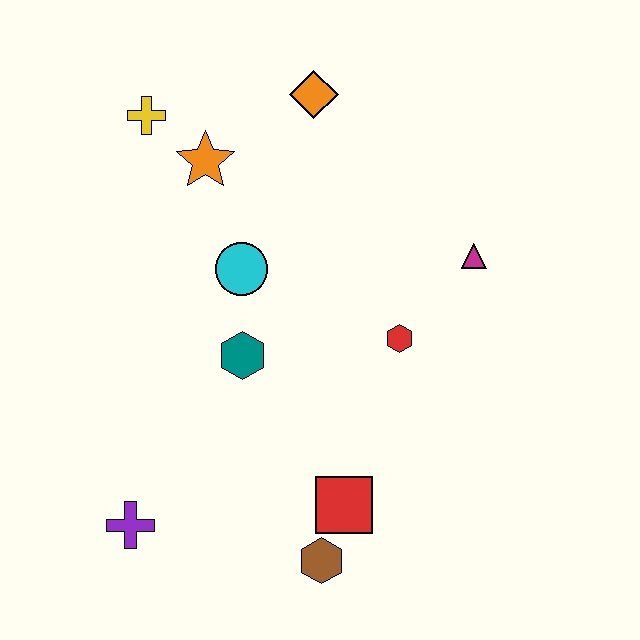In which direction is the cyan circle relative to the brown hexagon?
The cyan circle is above the brown hexagon.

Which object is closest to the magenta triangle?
The red hexagon is closest to the magenta triangle.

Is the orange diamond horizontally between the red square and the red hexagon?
No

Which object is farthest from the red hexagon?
The yellow cross is farthest from the red hexagon.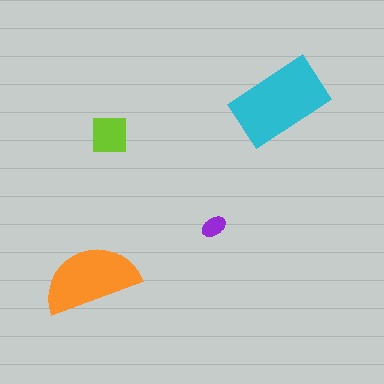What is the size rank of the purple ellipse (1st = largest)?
4th.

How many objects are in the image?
There are 4 objects in the image.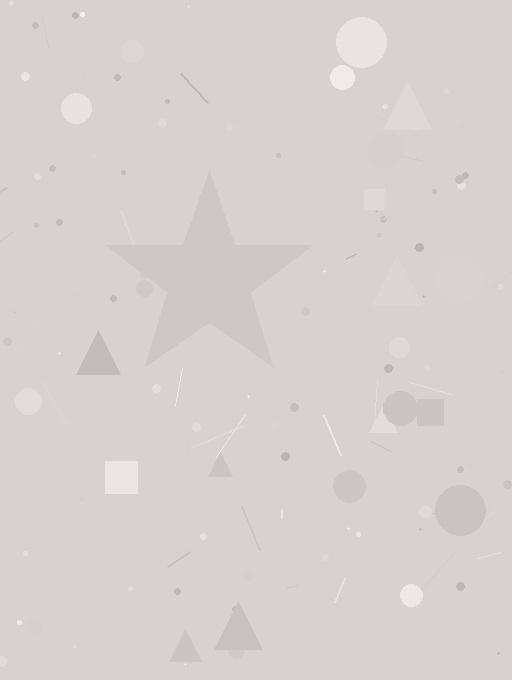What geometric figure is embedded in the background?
A star is embedded in the background.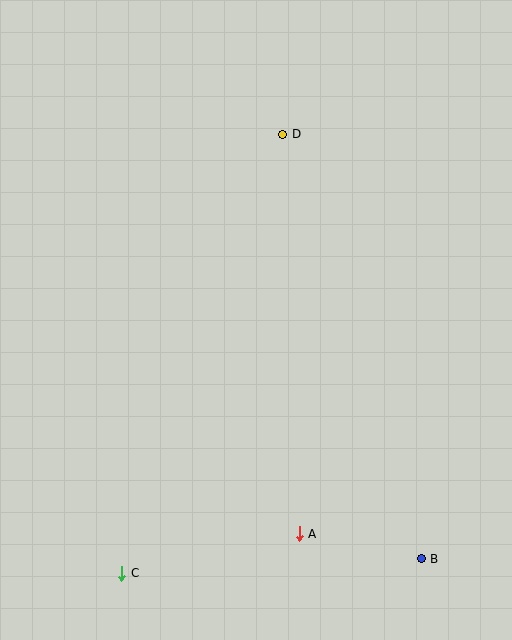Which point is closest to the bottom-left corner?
Point C is closest to the bottom-left corner.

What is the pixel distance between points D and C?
The distance between D and C is 467 pixels.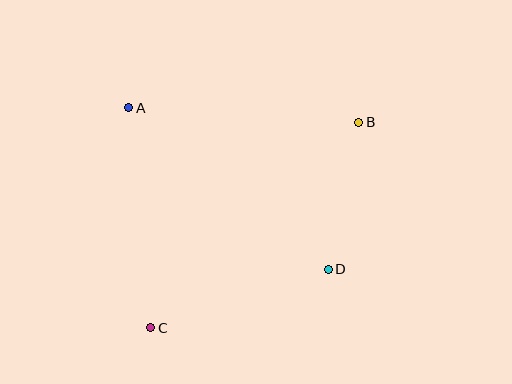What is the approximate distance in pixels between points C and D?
The distance between C and D is approximately 187 pixels.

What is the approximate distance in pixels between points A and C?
The distance between A and C is approximately 221 pixels.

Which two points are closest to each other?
Points B and D are closest to each other.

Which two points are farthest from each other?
Points B and C are farthest from each other.